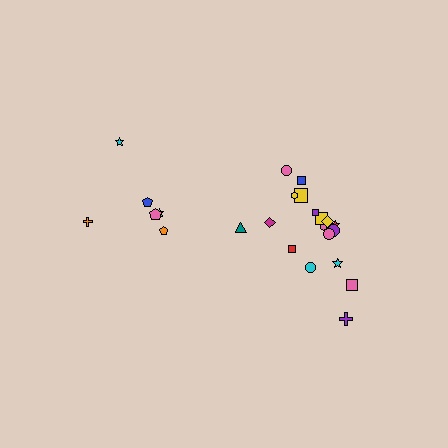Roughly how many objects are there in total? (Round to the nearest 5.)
Roughly 25 objects in total.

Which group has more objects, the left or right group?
The right group.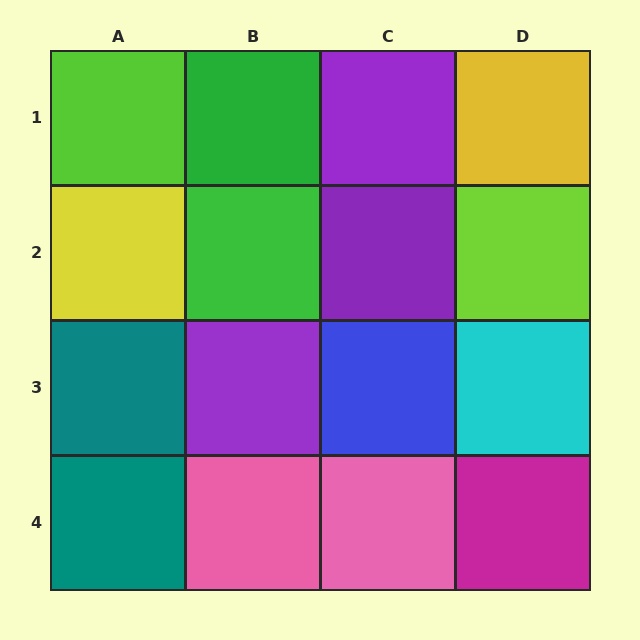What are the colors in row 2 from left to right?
Yellow, green, purple, lime.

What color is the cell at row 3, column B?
Purple.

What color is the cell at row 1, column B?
Green.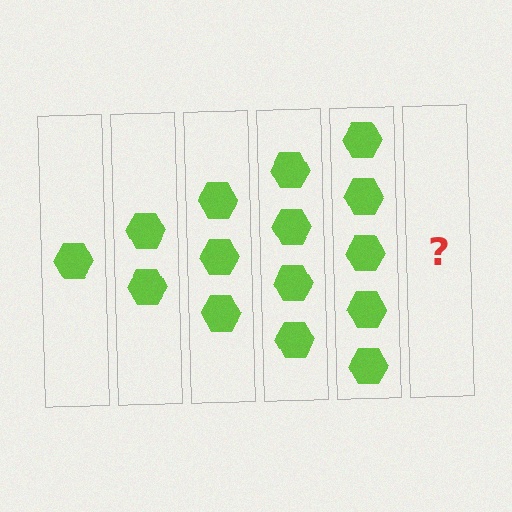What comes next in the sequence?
The next element should be 6 hexagons.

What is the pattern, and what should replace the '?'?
The pattern is that each step adds one more hexagon. The '?' should be 6 hexagons.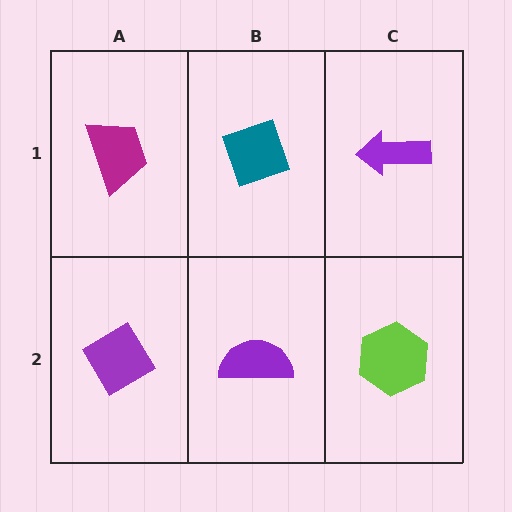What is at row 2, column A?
A purple diamond.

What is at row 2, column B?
A purple semicircle.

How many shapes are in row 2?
3 shapes.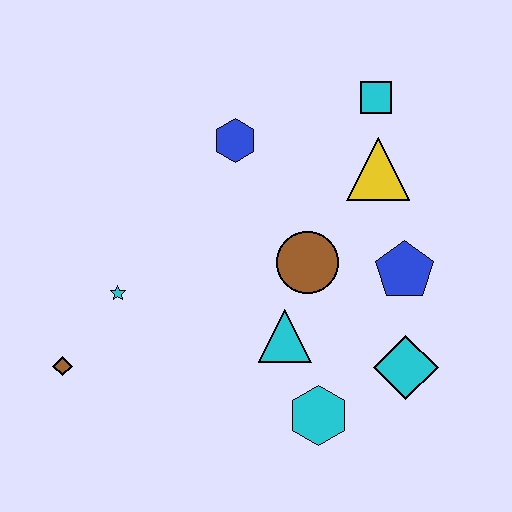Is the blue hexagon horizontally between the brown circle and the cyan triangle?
No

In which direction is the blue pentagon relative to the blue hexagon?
The blue pentagon is to the right of the blue hexagon.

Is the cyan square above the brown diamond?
Yes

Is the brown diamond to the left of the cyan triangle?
Yes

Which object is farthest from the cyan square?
The brown diamond is farthest from the cyan square.